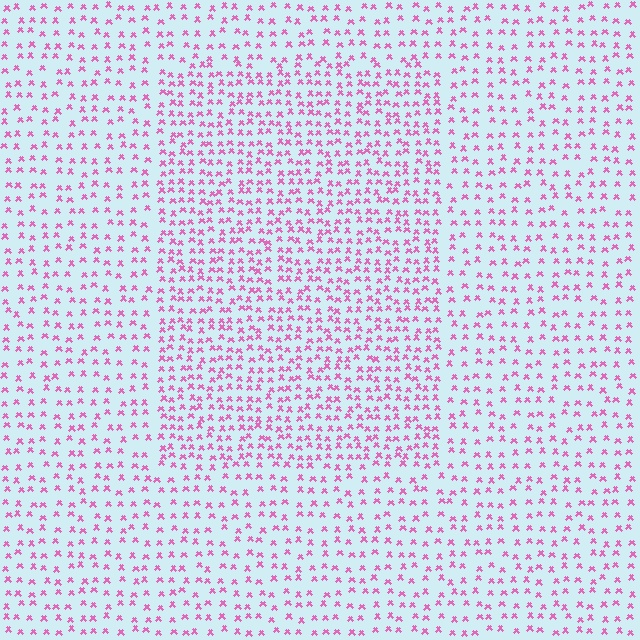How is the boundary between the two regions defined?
The boundary is defined by a change in element density (approximately 1.7x ratio). All elements are the same color, size, and shape.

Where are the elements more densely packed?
The elements are more densely packed inside the rectangle boundary.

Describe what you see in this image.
The image contains small pink elements arranged at two different densities. A rectangle-shaped region is visible where the elements are more densely packed than the surrounding area.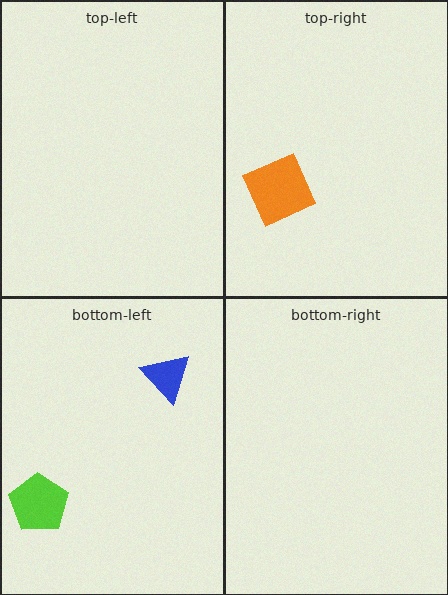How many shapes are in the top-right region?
1.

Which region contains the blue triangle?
The bottom-left region.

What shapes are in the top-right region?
The orange square.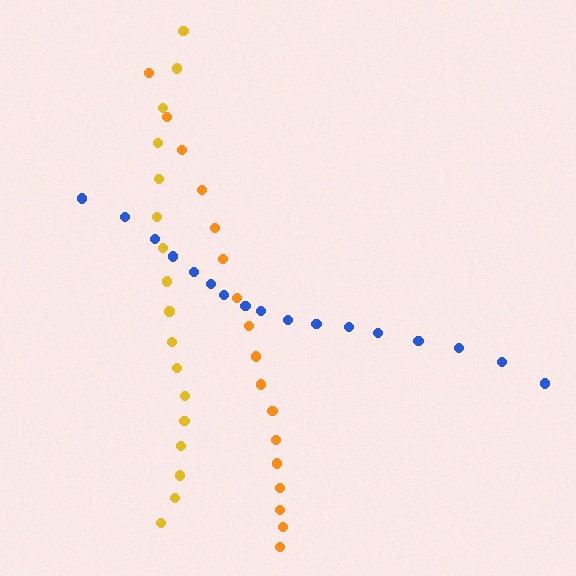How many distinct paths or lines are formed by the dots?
There are 3 distinct paths.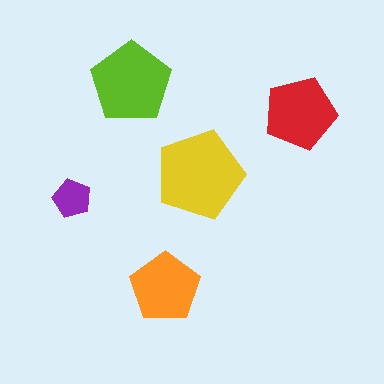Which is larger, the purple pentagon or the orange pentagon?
The orange one.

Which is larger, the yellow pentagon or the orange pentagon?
The yellow one.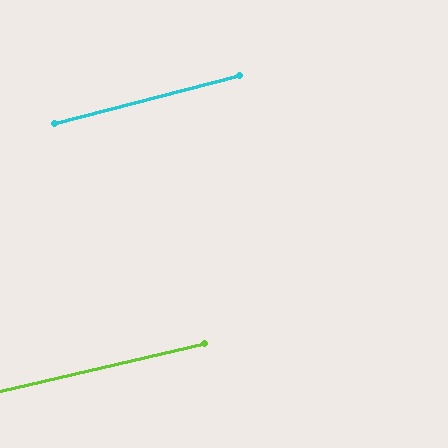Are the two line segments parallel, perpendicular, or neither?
Parallel — their directions differ by only 1.5°.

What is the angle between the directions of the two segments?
Approximately 1 degree.